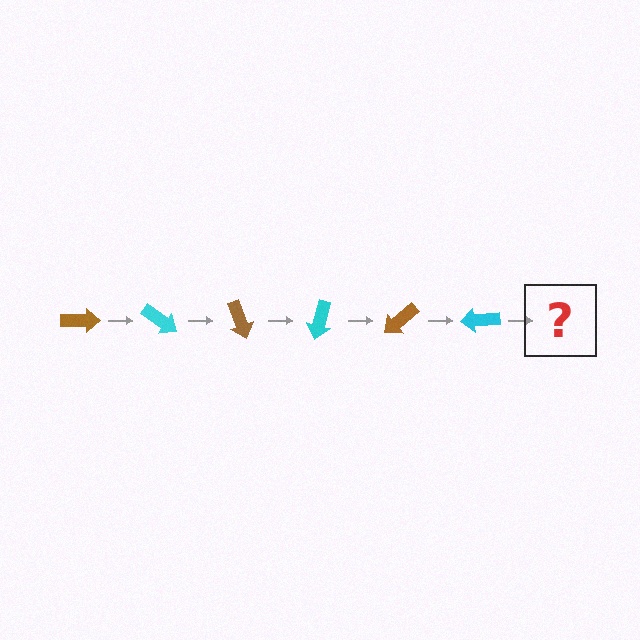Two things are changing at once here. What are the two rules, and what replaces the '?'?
The two rules are that it rotates 35 degrees each step and the color cycles through brown and cyan. The '?' should be a brown arrow, rotated 210 degrees from the start.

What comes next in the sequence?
The next element should be a brown arrow, rotated 210 degrees from the start.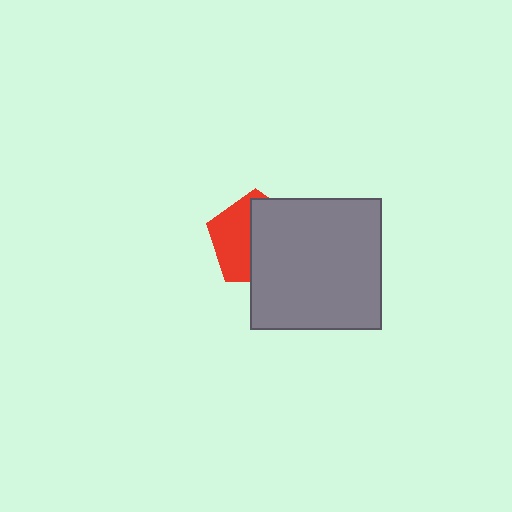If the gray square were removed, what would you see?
You would see the complete red pentagon.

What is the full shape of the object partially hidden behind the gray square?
The partially hidden object is a red pentagon.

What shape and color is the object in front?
The object in front is a gray square.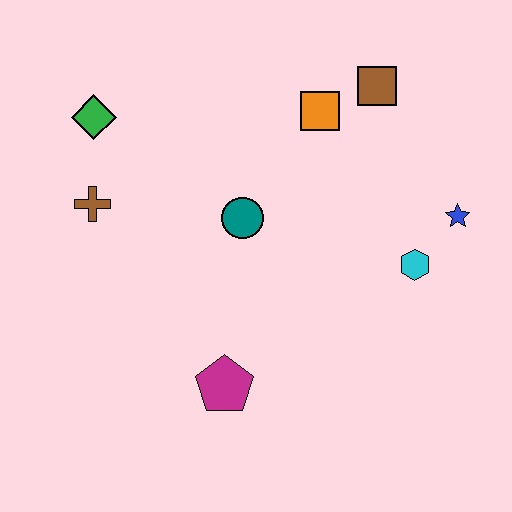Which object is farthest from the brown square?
The magenta pentagon is farthest from the brown square.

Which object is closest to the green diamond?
The brown cross is closest to the green diamond.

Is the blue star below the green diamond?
Yes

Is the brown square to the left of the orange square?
No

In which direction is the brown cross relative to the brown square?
The brown cross is to the left of the brown square.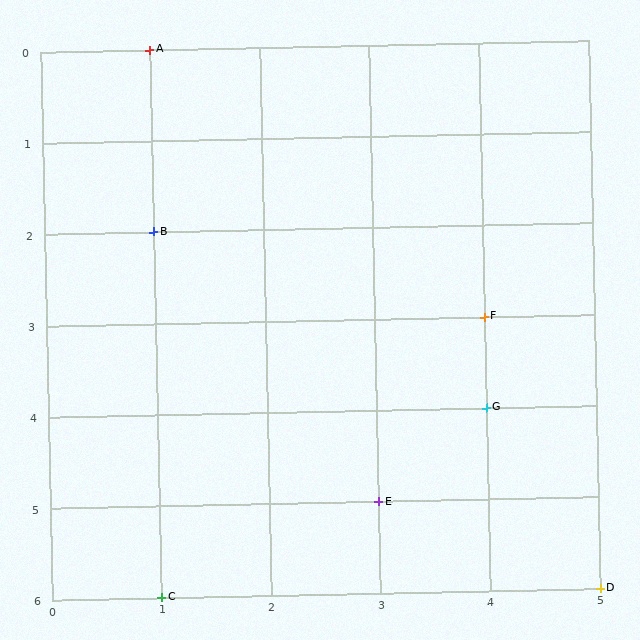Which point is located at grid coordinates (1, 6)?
Point C is at (1, 6).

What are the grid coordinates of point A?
Point A is at grid coordinates (1, 0).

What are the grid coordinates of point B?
Point B is at grid coordinates (1, 2).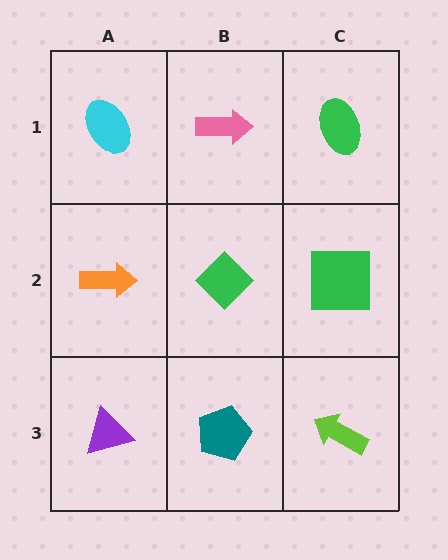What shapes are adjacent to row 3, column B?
A green diamond (row 2, column B), a purple triangle (row 3, column A), a lime arrow (row 3, column C).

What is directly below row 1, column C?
A green square.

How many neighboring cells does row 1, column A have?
2.